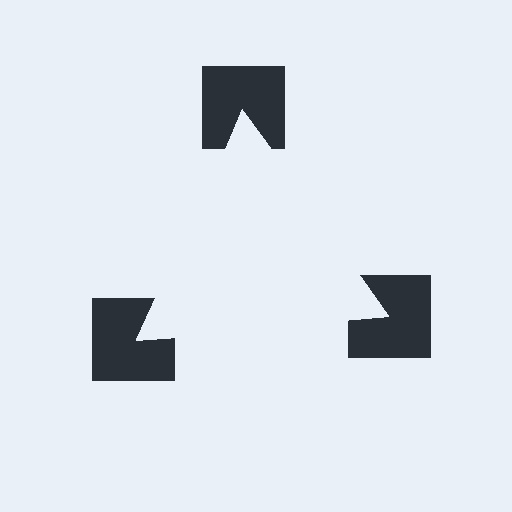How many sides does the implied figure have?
3 sides.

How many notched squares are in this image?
There are 3 — one at each vertex of the illusory triangle.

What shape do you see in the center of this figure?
An illusory triangle — its edges are inferred from the aligned wedge cuts in the notched squares, not physically drawn.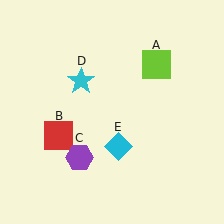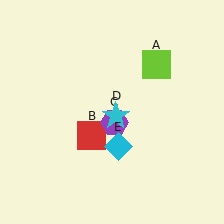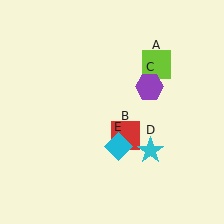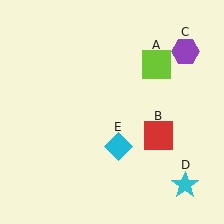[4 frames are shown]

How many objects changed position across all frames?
3 objects changed position: red square (object B), purple hexagon (object C), cyan star (object D).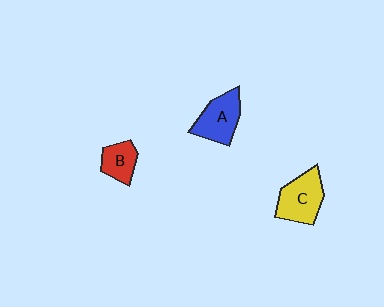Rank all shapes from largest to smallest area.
From largest to smallest: C (yellow), A (blue), B (red).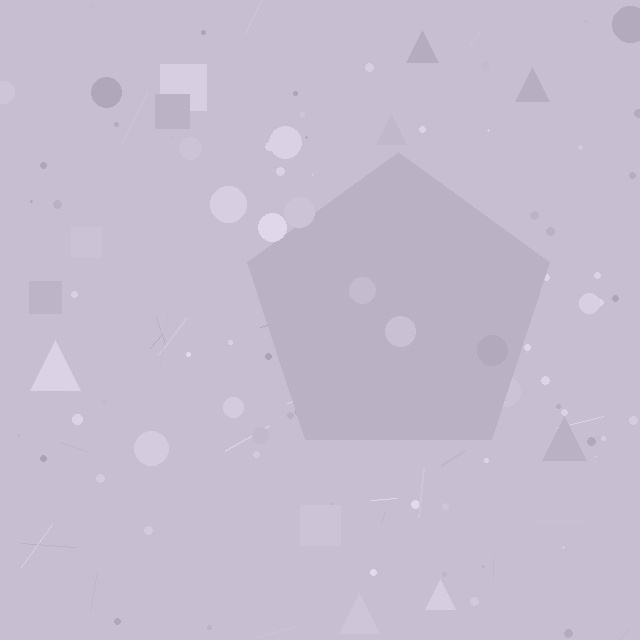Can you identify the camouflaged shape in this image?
The camouflaged shape is a pentagon.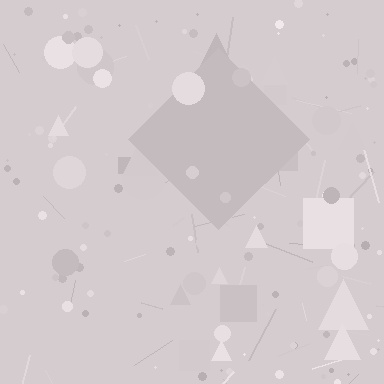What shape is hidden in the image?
A diamond is hidden in the image.